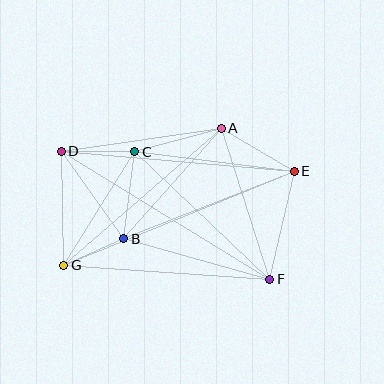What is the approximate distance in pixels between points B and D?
The distance between B and D is approximately 108 pixels.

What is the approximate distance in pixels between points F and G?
The distance between F and G is approximately 207 pixels.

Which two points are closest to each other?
Points B and G are closest to each other.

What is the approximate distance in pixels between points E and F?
The distance between E and F is approximately 111 pixels.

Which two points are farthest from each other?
Points E and G are farthest from each other.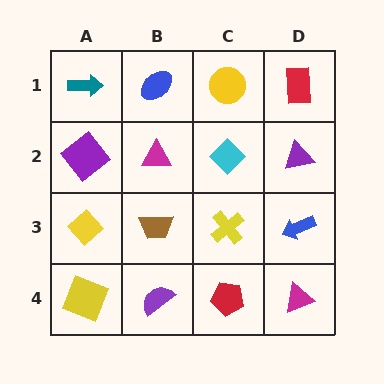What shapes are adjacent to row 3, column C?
A cyan diamond (row 2, column C), a red pentagon (row 4, column C), a brown trapezoid (row 3, column B), a blue arrow (row 3, column D).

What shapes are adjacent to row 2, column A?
A teal arrow (row 1, column A), a yellow diamond (row 3, column A), a magenta triangle (row 2, column B).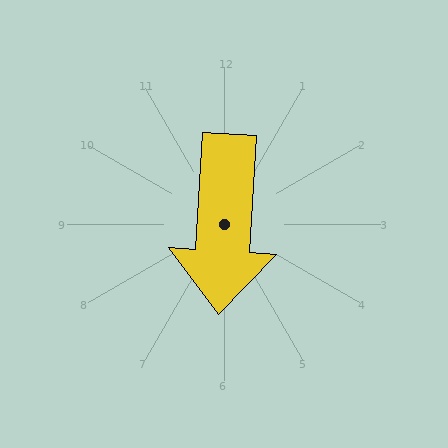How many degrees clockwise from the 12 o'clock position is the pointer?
Approximately 184 degrees.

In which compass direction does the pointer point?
South.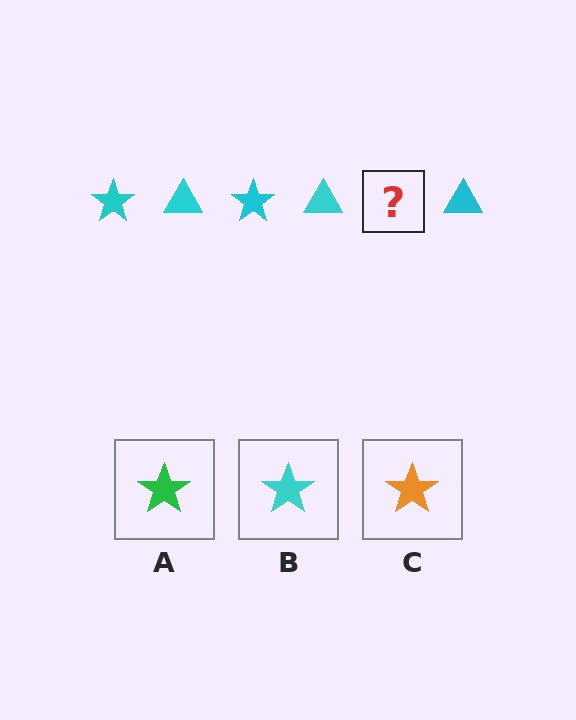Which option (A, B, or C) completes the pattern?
B.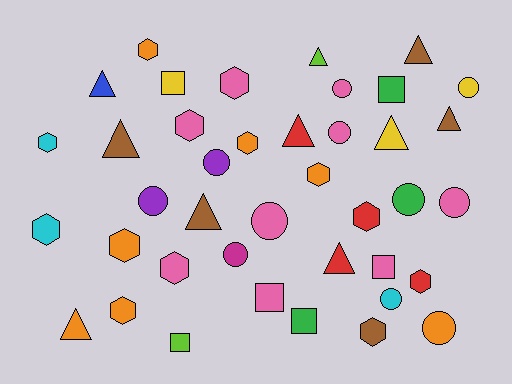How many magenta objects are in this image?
There is 1 magenta object.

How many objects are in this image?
There are 40 objects.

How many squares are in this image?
There are 6 squares.